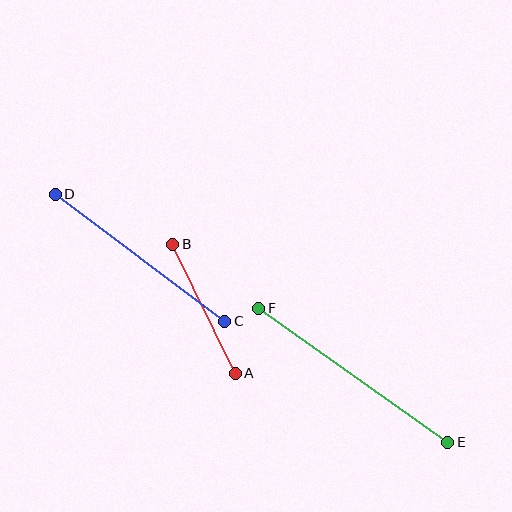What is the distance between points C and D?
The distance is approximately 212 pixels.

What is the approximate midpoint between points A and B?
The midpoint is at approximately (204, 309) pixels.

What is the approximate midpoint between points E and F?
The midpoint is at approximately (353, 375) pixels.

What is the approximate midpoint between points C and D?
The midpoint is at approximately (140, 258) pixels.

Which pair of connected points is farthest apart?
Points E and F are farthest apart.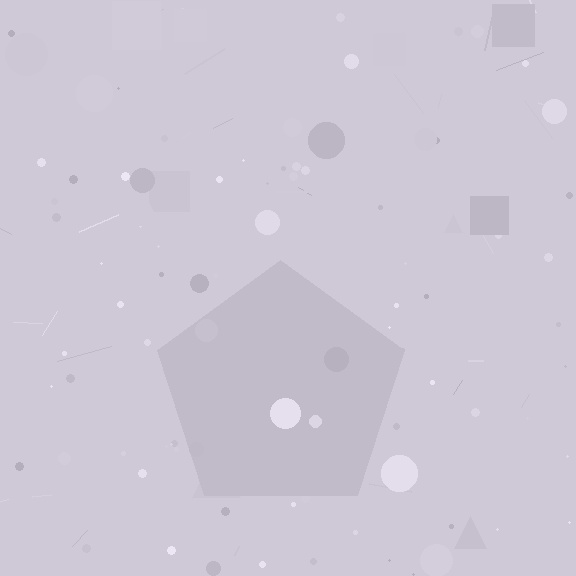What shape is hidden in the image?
A pentagon is hidden in the image.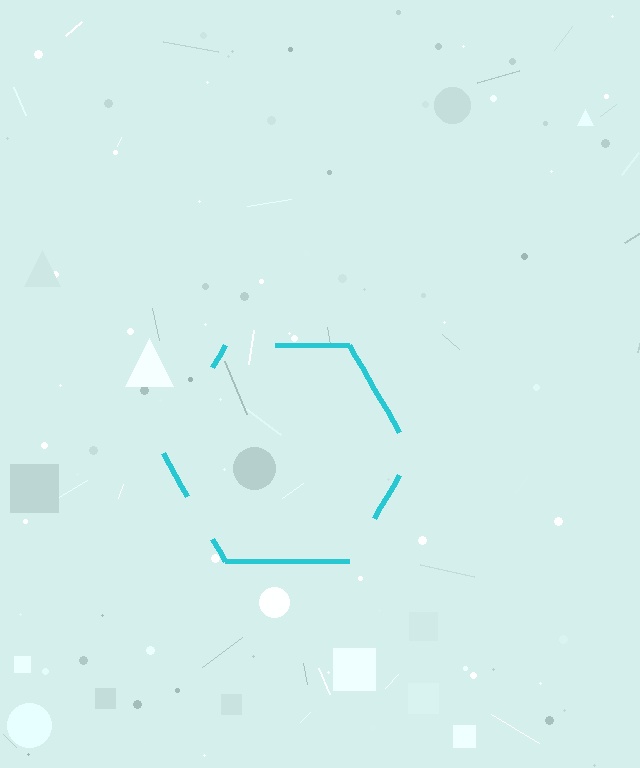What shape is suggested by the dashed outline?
The dashed outline suggests a hexagon.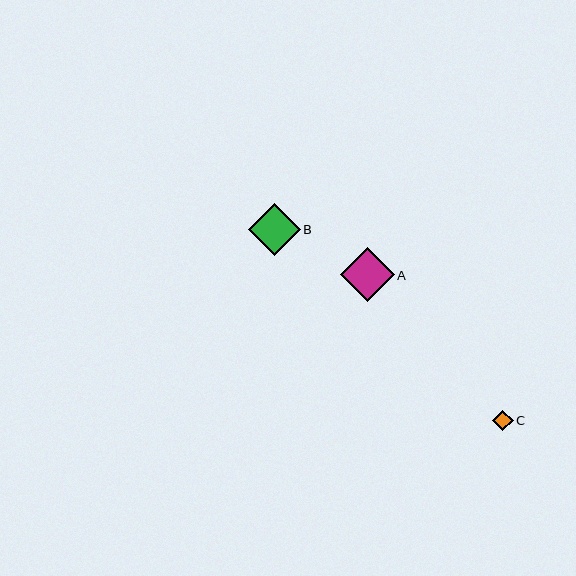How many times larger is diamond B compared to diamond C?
Diamond B is approximately 2.5 times the size of diamond C.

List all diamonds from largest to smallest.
From largest to smallest: A, B, C.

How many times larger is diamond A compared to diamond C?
Diamond A is approximately 2.7 times the size of diamond C.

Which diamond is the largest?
Diamond A is the largest with a size of approximately 54 pixels.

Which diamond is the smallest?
Diamond C is the smallest with a size of approximately 20 pixels.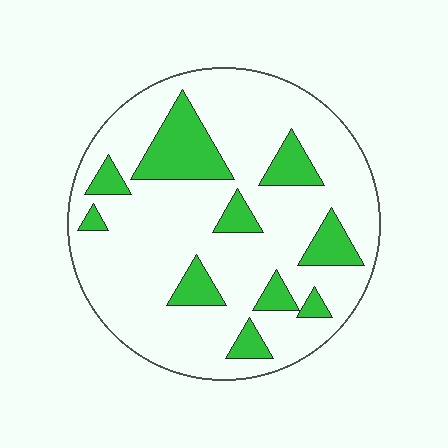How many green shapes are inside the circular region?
10.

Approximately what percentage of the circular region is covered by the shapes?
Approximately 20%.